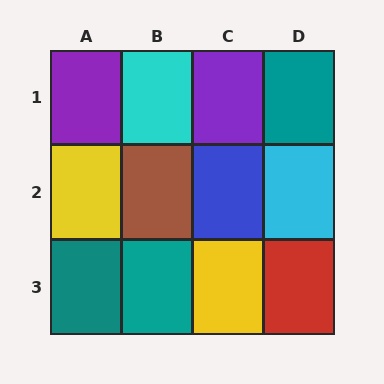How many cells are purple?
2 cells are purple.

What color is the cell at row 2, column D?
Cyan.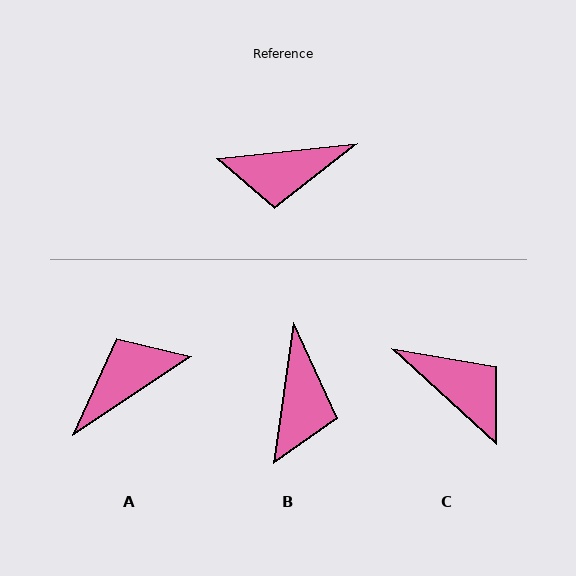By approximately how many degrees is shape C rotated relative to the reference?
Approximately 131 degrees counter-clockwise.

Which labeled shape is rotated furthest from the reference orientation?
A, about 153 degrees away.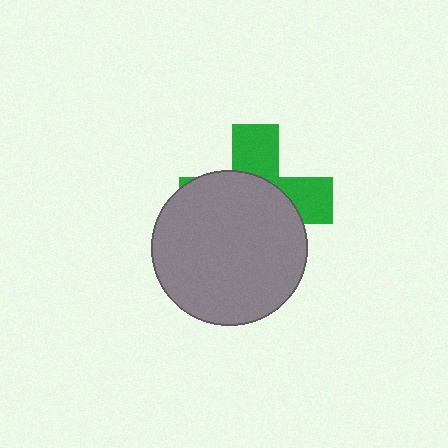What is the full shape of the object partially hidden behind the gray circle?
The partially hidden object is a green cross.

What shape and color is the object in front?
The object in front is a gray circle.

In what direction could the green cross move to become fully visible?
The green cross could move up. That would shift it out from behind the gray circle entirely.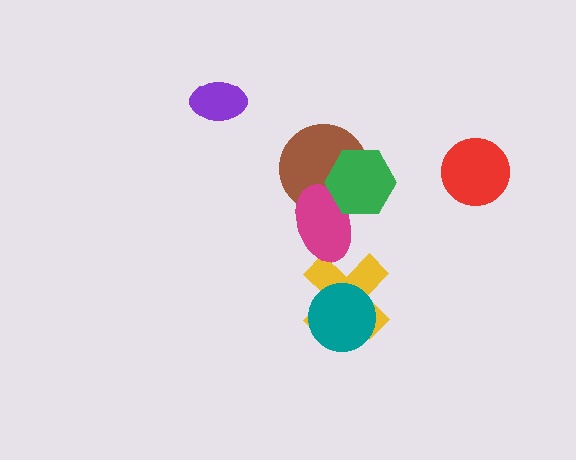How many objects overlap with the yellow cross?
2 objects overlap with the yellow cross.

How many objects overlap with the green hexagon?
2 objects overlap with the green hexagon.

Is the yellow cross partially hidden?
Yes, it is partially covered by another shape.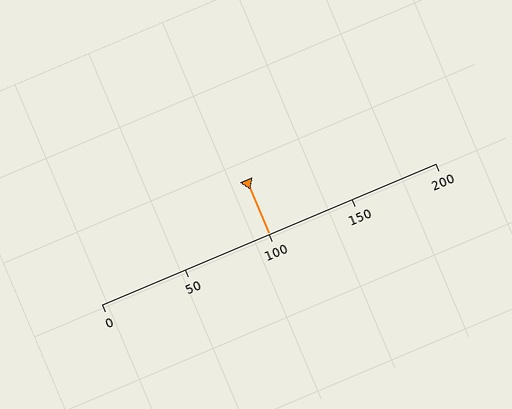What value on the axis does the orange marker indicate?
The marker indicates approximately 100.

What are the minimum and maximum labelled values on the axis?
The axis runs from 0 to 200.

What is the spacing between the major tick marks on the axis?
The major ticks are spaced 50 apart.